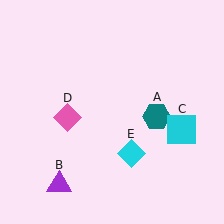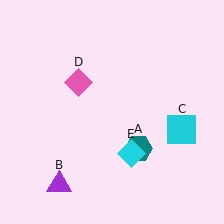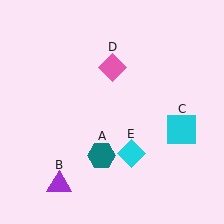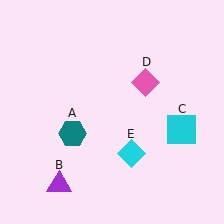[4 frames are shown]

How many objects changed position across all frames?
2 objects changed position: teal hexagon (object A), pink diamond (object D).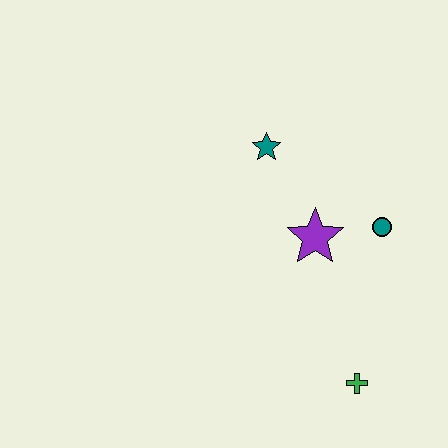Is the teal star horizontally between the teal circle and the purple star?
No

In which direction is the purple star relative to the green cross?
The purple star is above the green cross.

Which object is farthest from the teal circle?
The green cross is farthest from the teal circle.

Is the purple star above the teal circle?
No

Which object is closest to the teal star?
The purple star is closest to the teal star.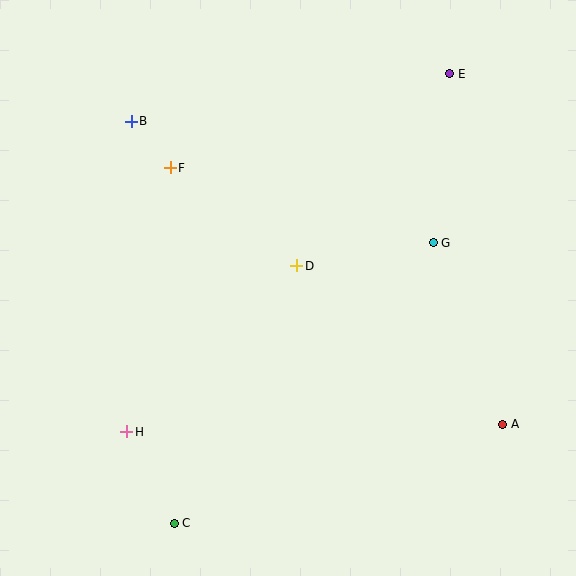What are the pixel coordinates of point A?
Point A is at (503, 424).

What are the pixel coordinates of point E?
Point E is at (450, 74).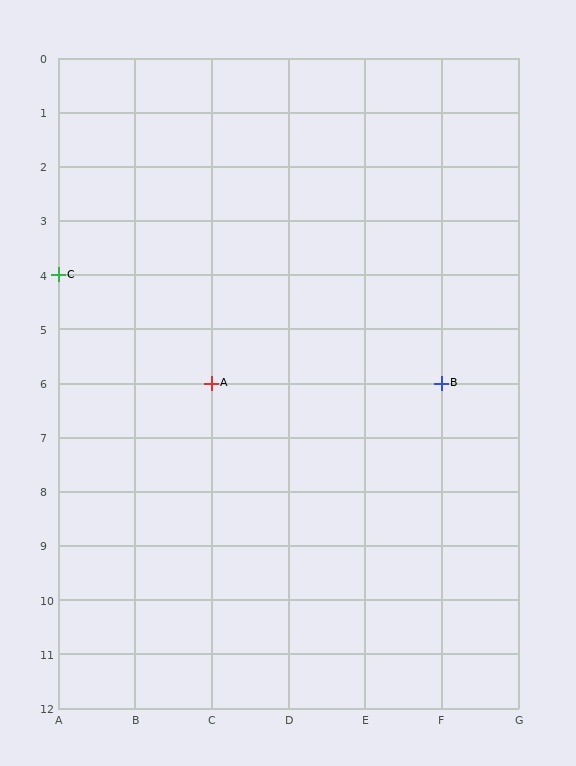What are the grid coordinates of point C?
Point C is at grid coordinates (A, 4).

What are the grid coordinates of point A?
Point A is at grid coordinates (C, 6).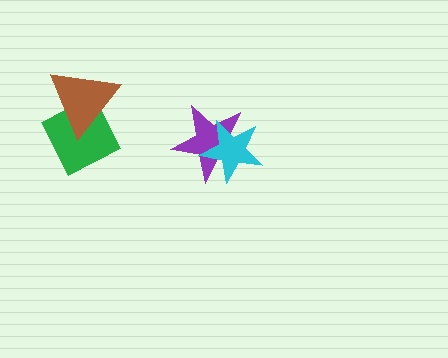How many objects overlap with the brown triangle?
1 object overlaps with the brown triangle.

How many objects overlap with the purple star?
1 object overlaps with the purple star.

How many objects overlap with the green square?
1 object overlaps with the green square.